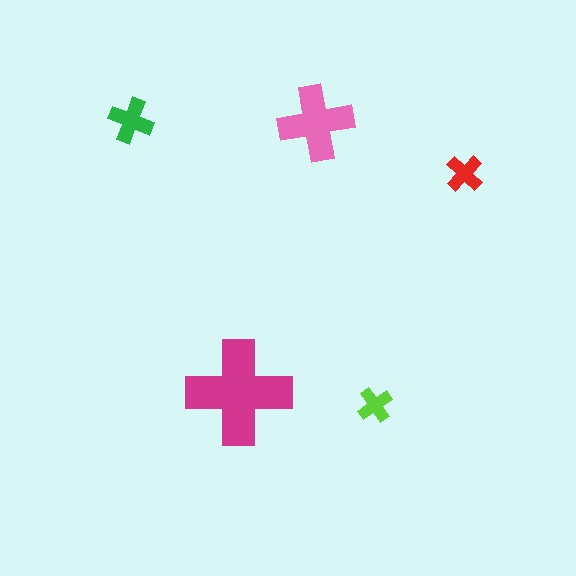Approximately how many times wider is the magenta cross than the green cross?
About 2.5 times wider.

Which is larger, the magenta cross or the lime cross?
The magenta one.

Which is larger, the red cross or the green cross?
The green one.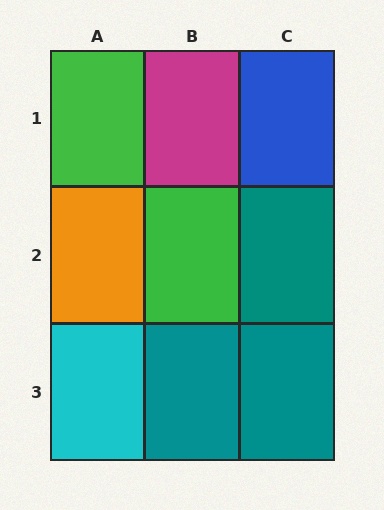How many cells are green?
2 cells are green.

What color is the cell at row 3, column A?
Cyan.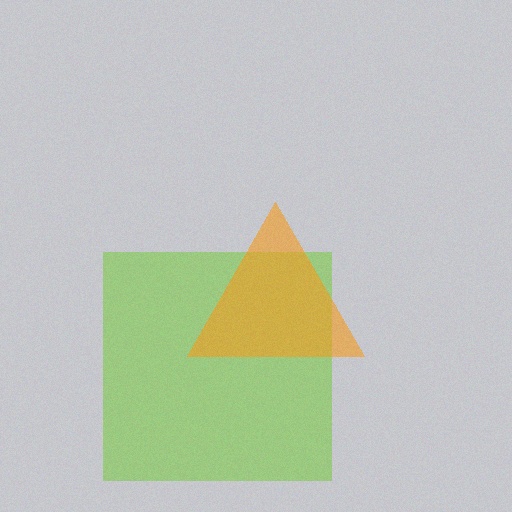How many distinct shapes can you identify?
There are 2 distinct shapes: a lime square, an orange triangle.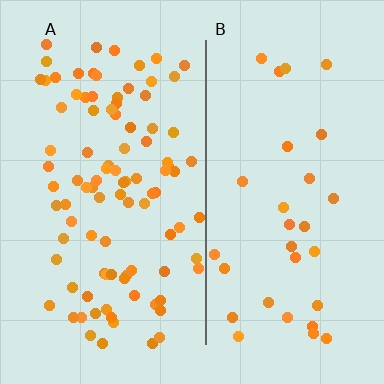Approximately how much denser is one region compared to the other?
Approximately 3.1× — region A over region B.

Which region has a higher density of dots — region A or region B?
A (the left).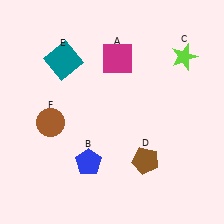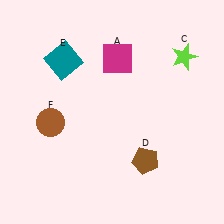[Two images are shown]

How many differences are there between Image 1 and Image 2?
There is 1 difference between the two images.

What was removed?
The blue pentagon (B) was removed in Image 2.